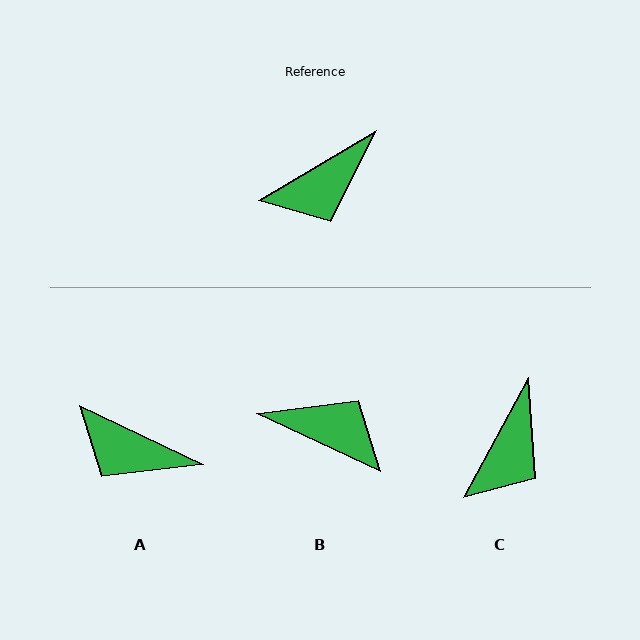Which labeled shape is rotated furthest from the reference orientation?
B, about 124 degrees away.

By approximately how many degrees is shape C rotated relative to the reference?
Approximately 31 degrees counter-clockwise.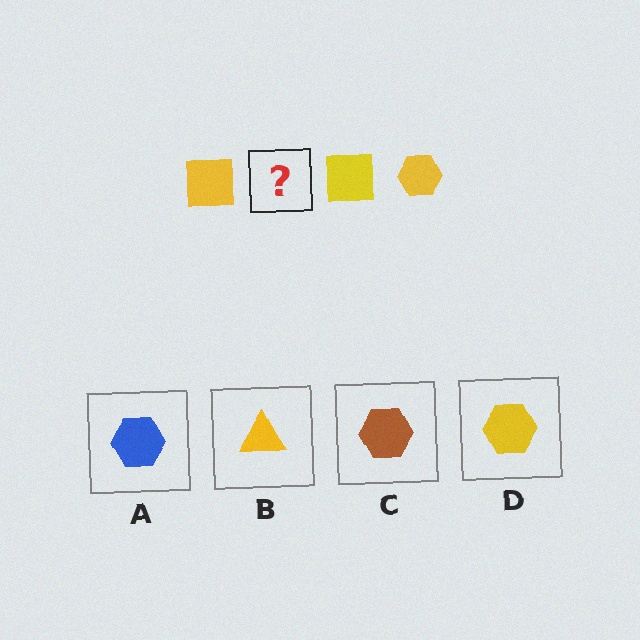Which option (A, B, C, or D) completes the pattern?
D.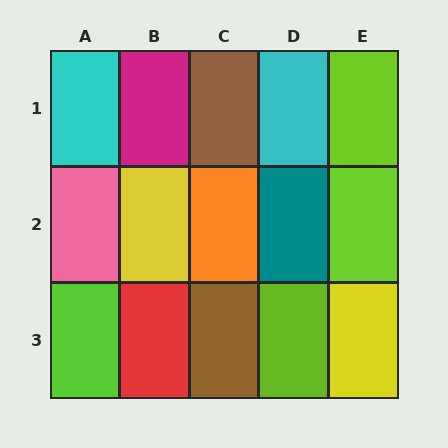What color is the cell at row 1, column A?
Cyan.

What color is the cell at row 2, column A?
Pink.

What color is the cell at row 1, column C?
Brown.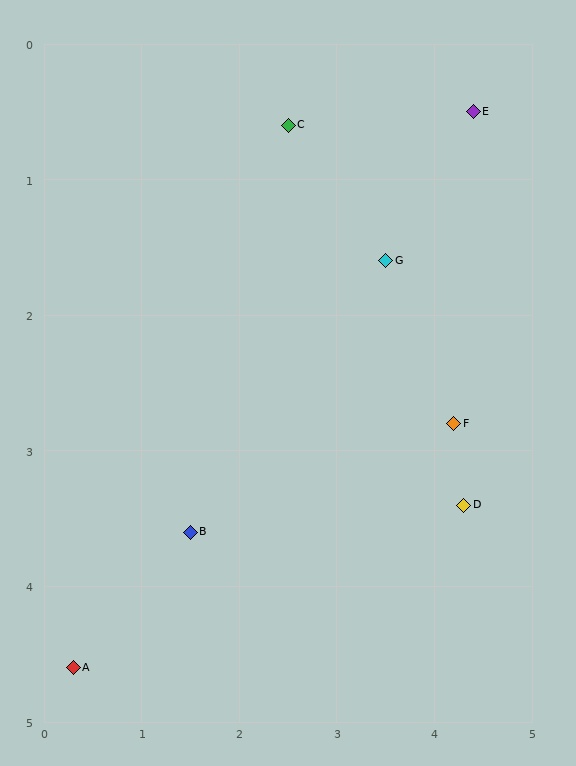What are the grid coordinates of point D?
Point D is at approximately (4.3, 3.4).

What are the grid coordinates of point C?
Point C is at approximately (2.5, 0.6).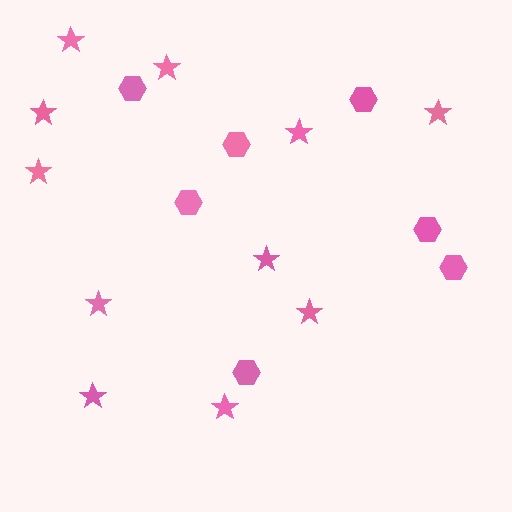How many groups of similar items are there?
There are 2 groups: one group of hexagons (7) and one group of stars (11).